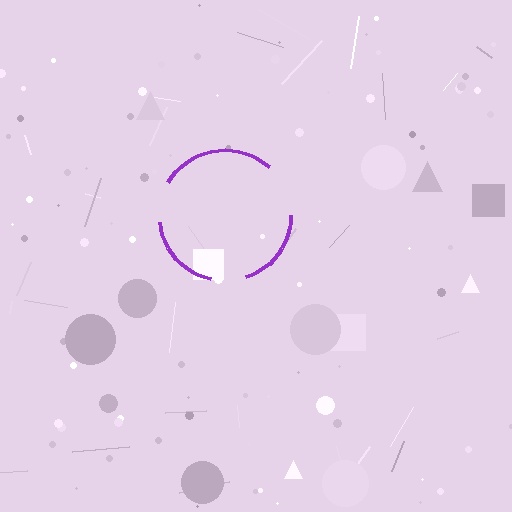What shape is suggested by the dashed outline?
The dashed outline suggests a circle.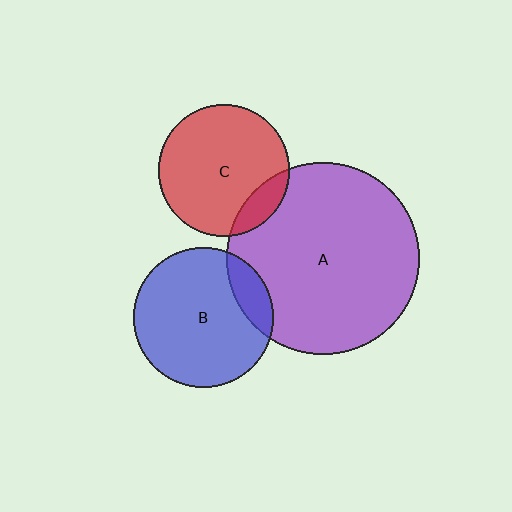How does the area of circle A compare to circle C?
Approximately 2.1 times.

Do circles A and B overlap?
Yes.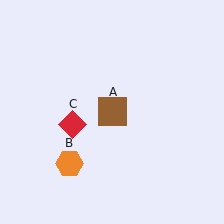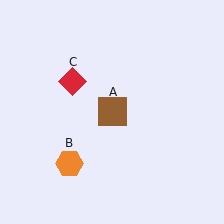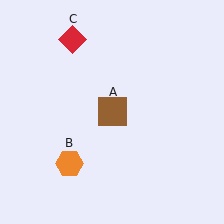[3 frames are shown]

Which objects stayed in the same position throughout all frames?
Brown square (object A) and orange hexagon (object B) remained stationary.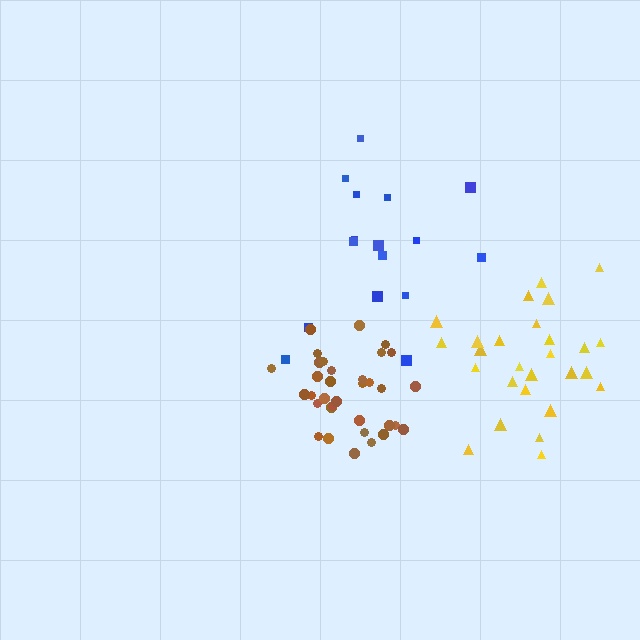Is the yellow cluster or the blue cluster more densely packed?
Yellow.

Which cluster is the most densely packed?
Brown.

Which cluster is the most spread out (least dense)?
Blue.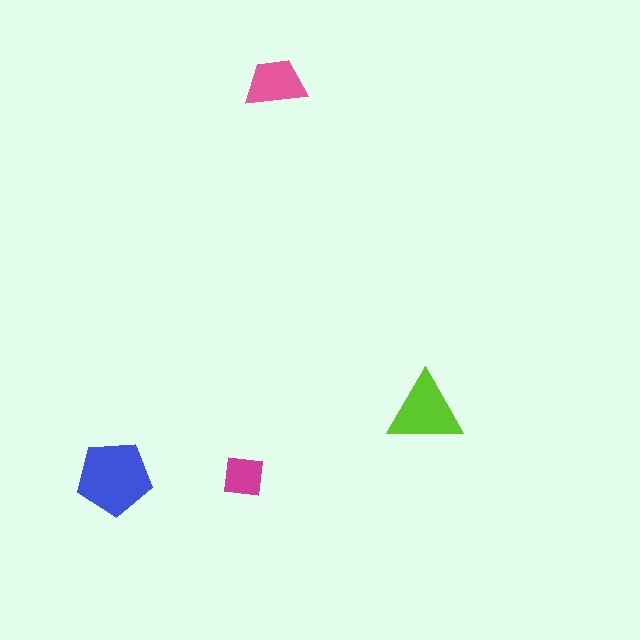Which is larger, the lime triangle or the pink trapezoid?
The lime triangle.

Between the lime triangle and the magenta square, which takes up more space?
The lime triangle.